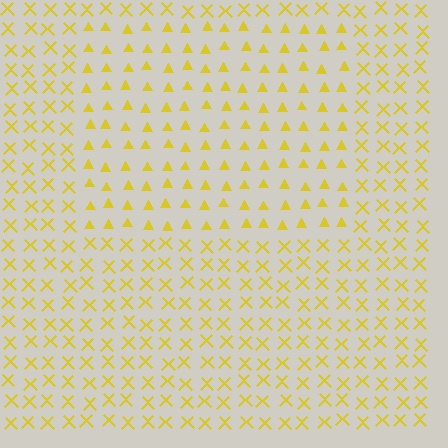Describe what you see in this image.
The image is filled with small yellow elements arranged in a uniform grid. A rectangle-shaped region contains triangles, while the surrounding area contains X marks. The boundary is defined purely by the change in element shape.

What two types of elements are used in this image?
The image uses triangles inside the rectangle region and X marks outside it.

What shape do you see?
I see a rectangle.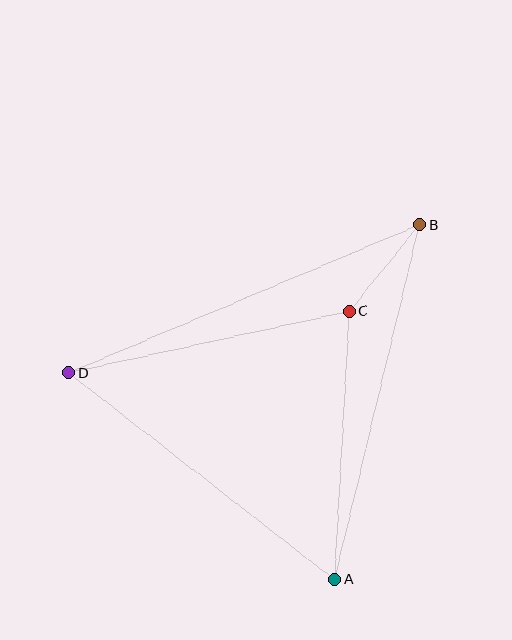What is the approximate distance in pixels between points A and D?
The distance between A and D is approximately 337 pixels.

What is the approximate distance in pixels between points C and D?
The distance between C and D is approximately 287 pixels.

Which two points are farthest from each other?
Points B and D are farthest from each other.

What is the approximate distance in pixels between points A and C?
The distance between A and C is approximately 269 pixels.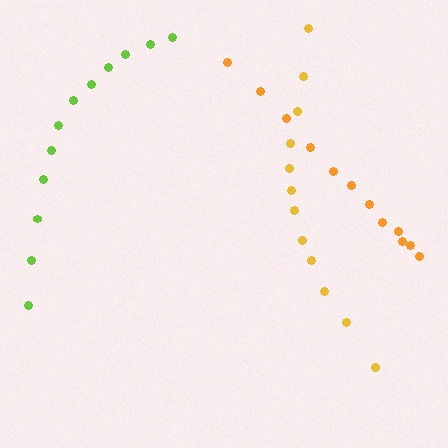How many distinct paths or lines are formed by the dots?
There are 3 distinct paths.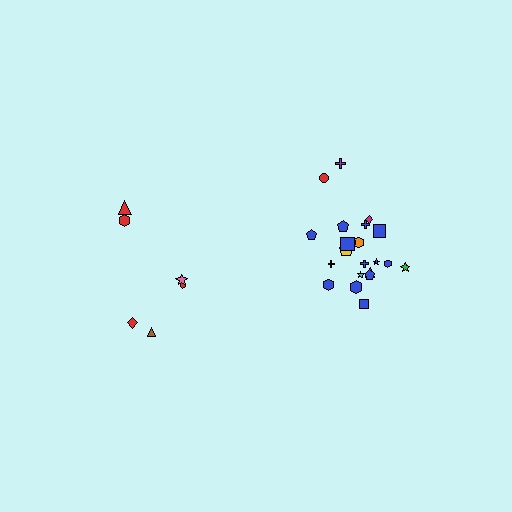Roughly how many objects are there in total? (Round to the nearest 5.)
Roughly 30 objects in total.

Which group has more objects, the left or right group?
The right group.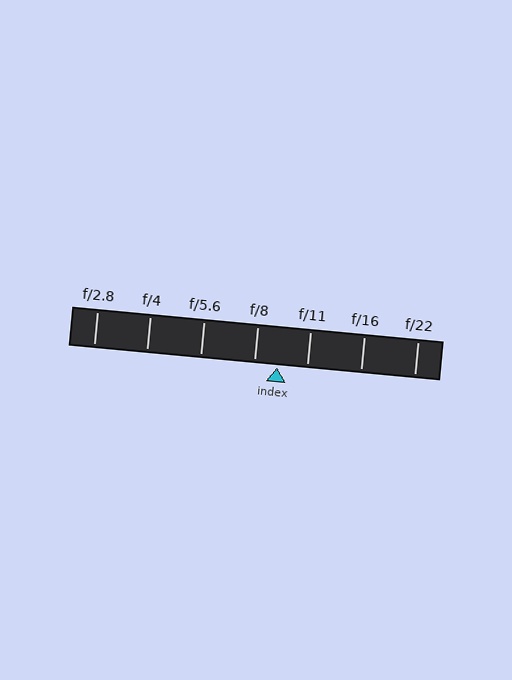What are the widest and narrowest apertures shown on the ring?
The widest aperture shown is f/2.8 and the narrowest is f/22.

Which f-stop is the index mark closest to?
The index mark is closest to f/8.